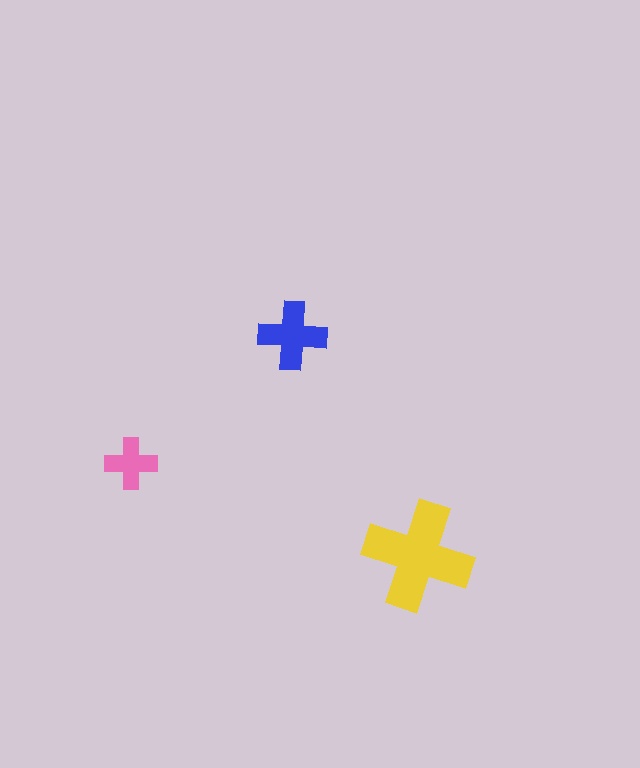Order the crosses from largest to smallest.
the yellow one, the blue one, the pink one.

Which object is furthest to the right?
The yellow cross is rightmost.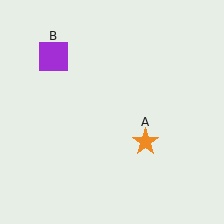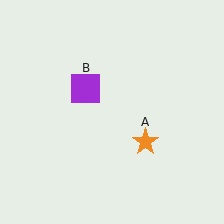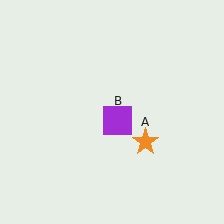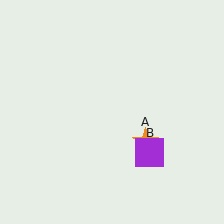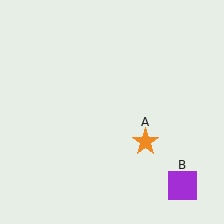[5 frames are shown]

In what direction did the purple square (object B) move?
The purple square (object B) moved down and to the right.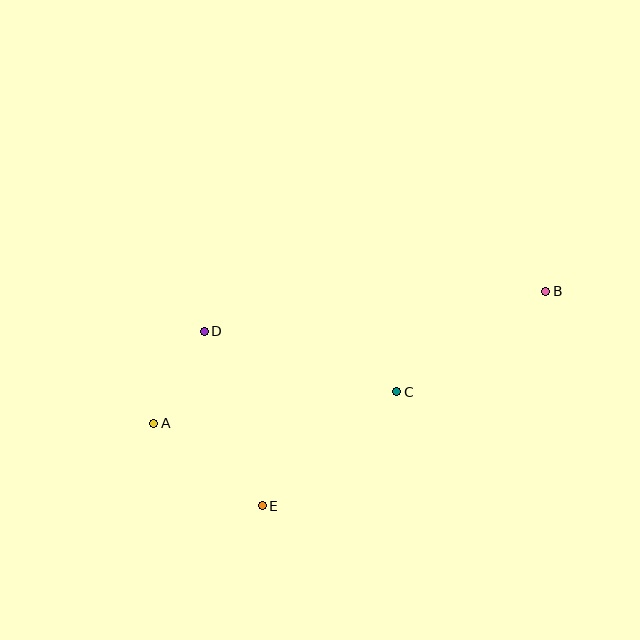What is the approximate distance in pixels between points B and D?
The distance between B and D is approximately 344 pixels.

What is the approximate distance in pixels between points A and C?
The distance between A and C is approximately 245 pixels.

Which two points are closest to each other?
Points A and D are closest to each other.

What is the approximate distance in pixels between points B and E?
The distance between B and E is approximately 356 pixels.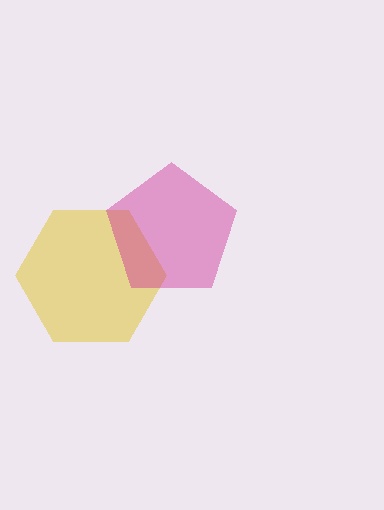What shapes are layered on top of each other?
The layered shapes are: a yellow hexagon, a magenta pentagon.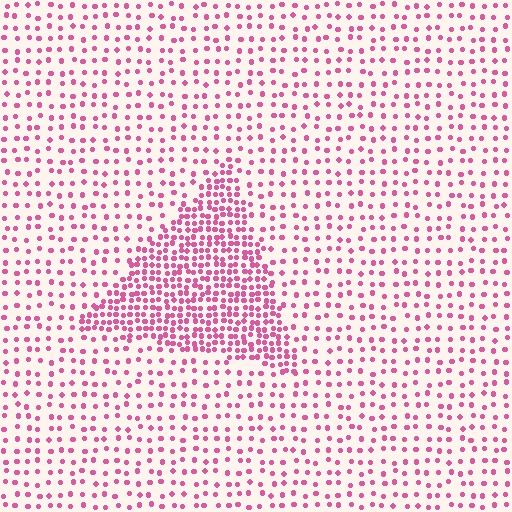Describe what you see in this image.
The image contains small pink elements arranged at two different densities. A triangle-shaped region is visible where the elements are more densely packed than the surrounding area.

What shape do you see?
I see a triangle.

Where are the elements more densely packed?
The elements are more densely packed inside the triangle boundary.